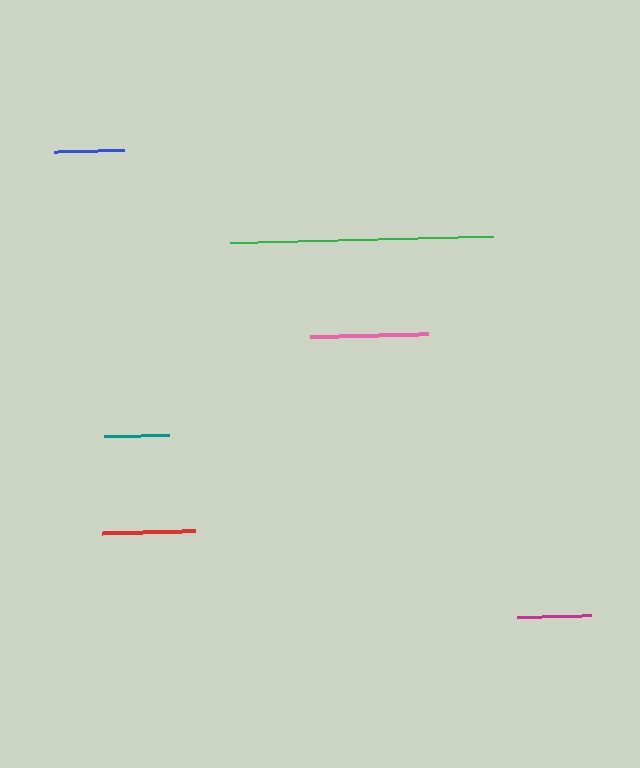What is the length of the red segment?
The red segment is approximately 93 pixels long.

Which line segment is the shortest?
The teal line is the shortest at approximately 65 pixels.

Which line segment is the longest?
The green line is the longest at approximately 263 pixels.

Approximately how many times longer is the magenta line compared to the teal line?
The magenta line is approximately 1.1 times the length of the teal line.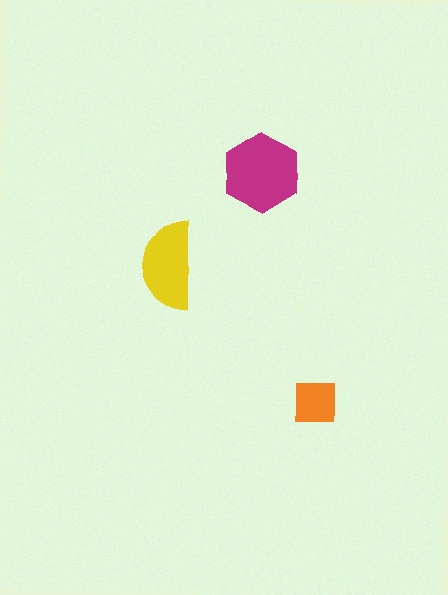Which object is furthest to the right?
The orange square is rightmost.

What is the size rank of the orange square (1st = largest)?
3rd.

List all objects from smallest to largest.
The orange square, the yellow semicircle, the magenta hexagon.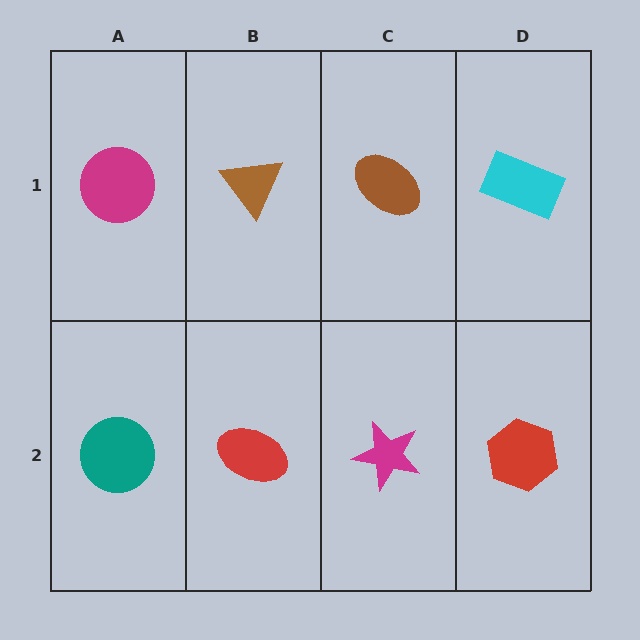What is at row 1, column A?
A magenta circle.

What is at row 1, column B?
A brown triangle.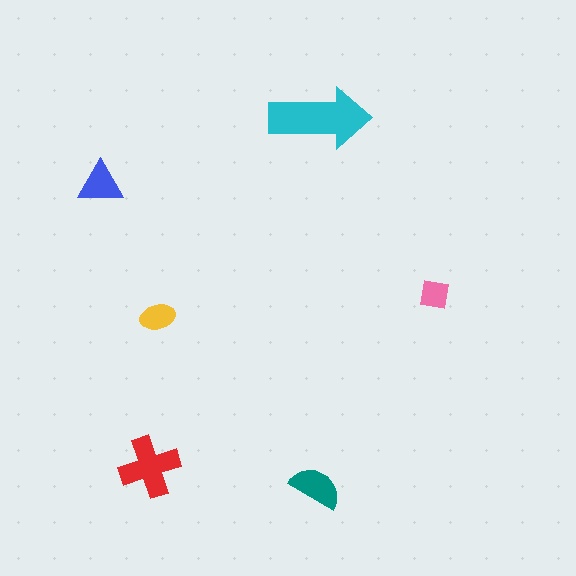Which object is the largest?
The cyan arrow.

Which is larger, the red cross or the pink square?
The red cross.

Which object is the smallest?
The pink square.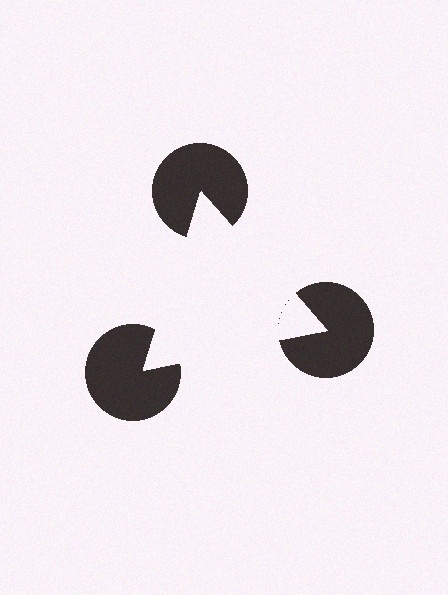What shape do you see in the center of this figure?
An illusory triangle — its edges are inferred from the aligned wedge cuts in the pac-man discs, not physically drawn.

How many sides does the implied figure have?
3 sides.